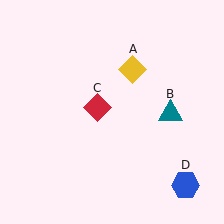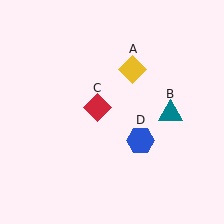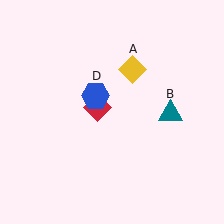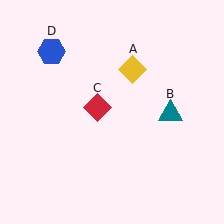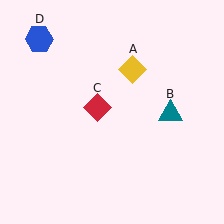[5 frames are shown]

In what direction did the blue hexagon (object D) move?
The blue hexagon (object D) moved up and to the left.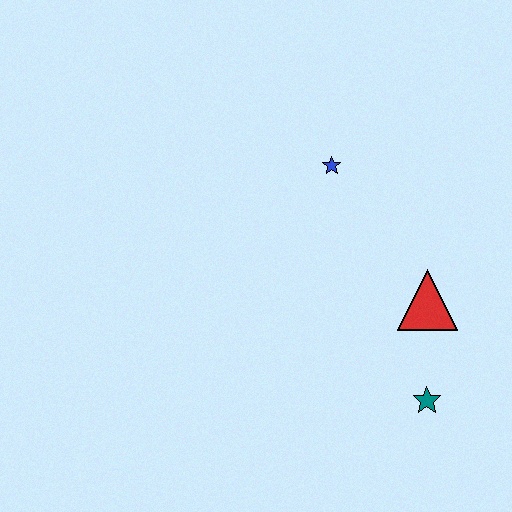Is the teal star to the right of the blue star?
Yes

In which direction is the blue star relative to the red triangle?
The blue star is above the red triangle.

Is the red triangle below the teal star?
No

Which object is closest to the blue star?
The red triangle is closest to the blue star.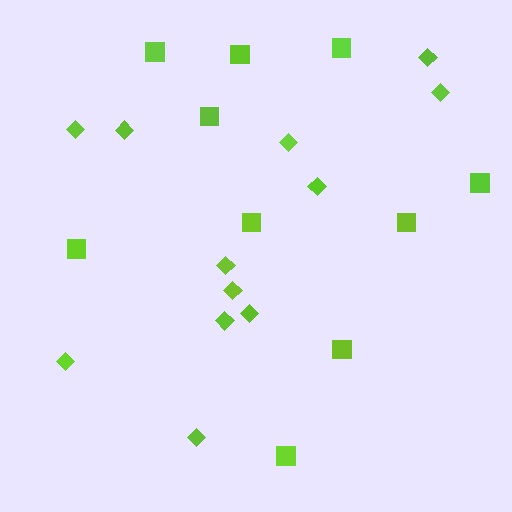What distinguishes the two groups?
There are 2 groups: one group of squares (10) and one group of diamonds (12).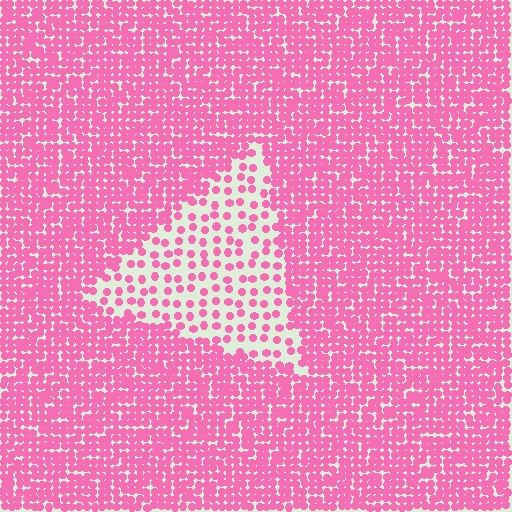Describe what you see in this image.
The image contains small pink elements arranged at two different densities. A triangle-shaped region is visible where the elements are less densely packed than the surrounding area.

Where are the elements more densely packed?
The elements are more densely packed outside the triangle boundary.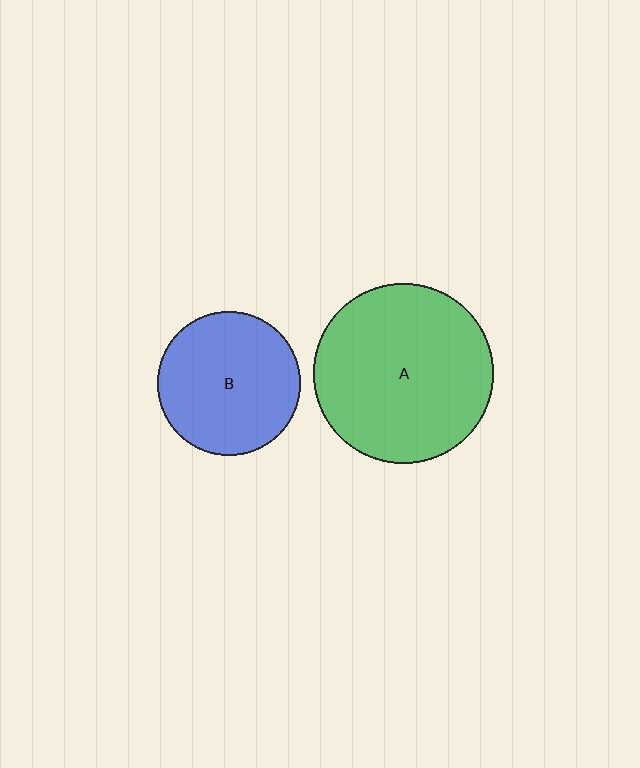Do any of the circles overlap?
No, none of the circles overlap.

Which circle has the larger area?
Circle A (green).